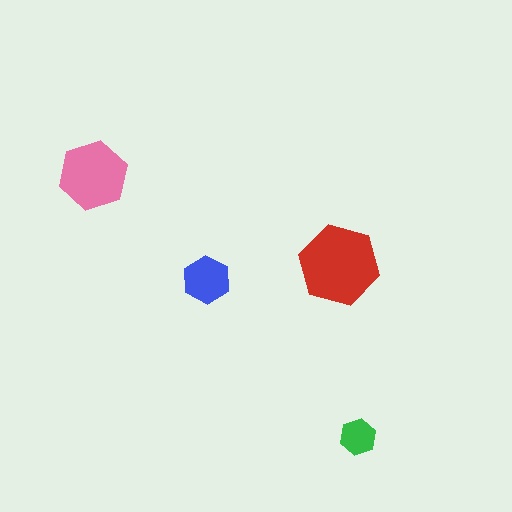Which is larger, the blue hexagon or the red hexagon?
The red one.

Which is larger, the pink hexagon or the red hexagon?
The red one.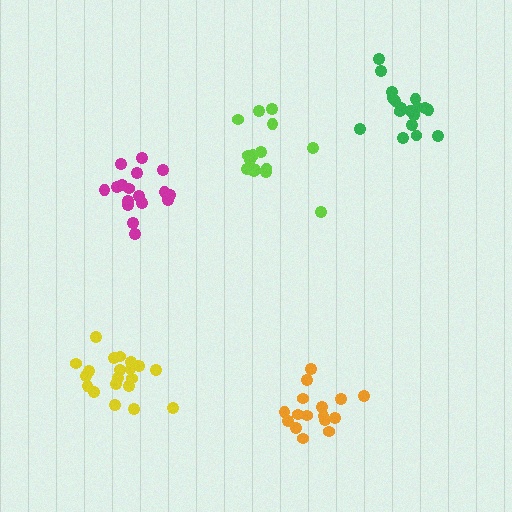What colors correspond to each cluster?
The clusters are colored: magenta, orange, lime, yellow, green.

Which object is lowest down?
The orange cluster is bottommost.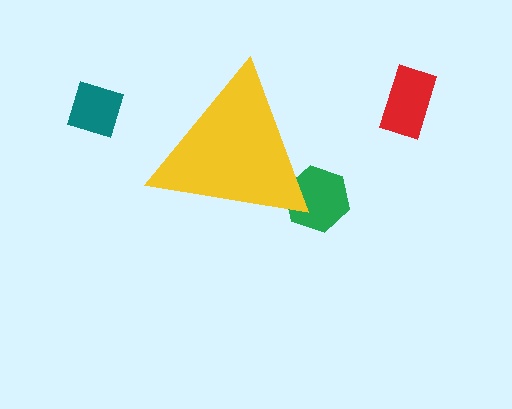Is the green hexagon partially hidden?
Yes, the green hexagon is partially hidden behind the yellow triangle.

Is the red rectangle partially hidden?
No, the red rectangle is fully visible.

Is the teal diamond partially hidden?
No, the teal diamond is fully visible.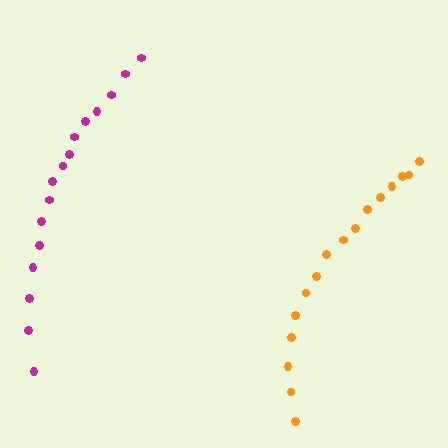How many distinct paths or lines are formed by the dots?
There are 2 distinct paths.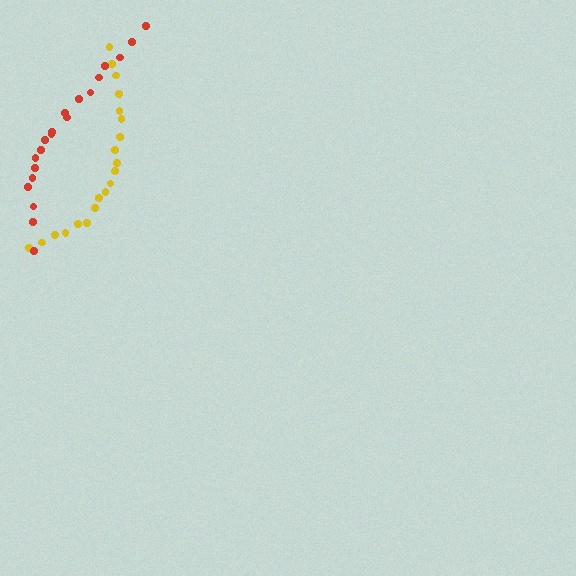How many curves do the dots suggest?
There are 2 distinct paths.